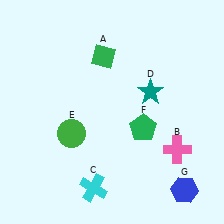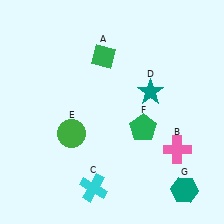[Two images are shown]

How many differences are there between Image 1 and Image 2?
There is 1 difference between the two images.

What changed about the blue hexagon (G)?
In Image 1, G is blue. In Image 2, it changed to teal.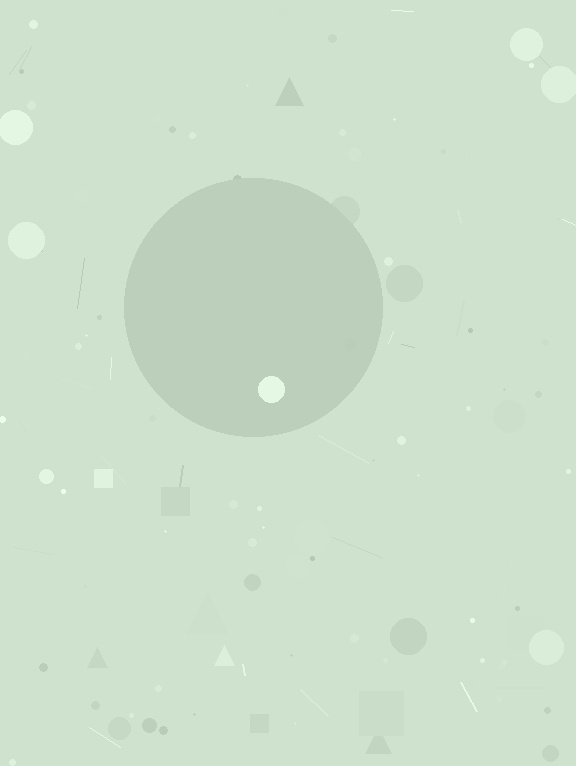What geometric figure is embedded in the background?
A circle is embedded in the background.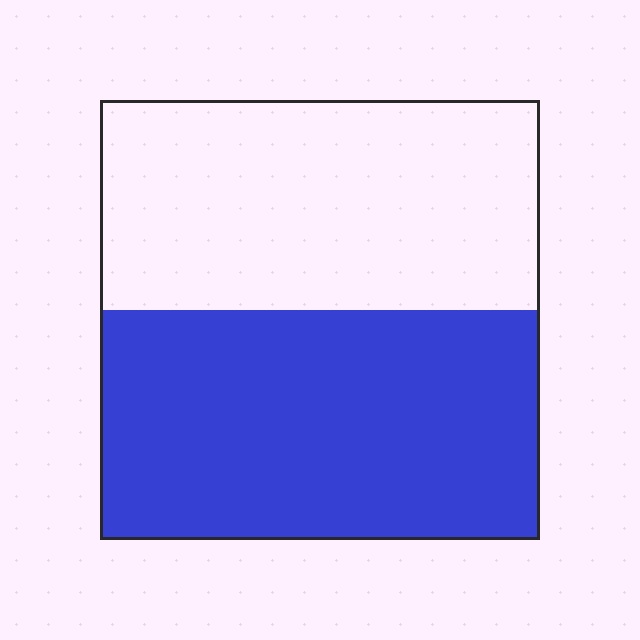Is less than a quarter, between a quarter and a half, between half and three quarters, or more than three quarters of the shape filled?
Between half and three quarters.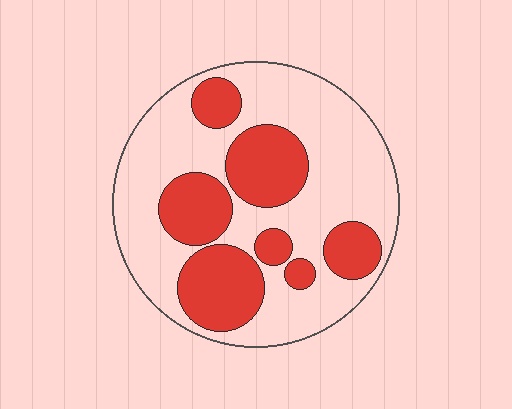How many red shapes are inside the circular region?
7.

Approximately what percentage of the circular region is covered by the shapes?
Approximately 35%.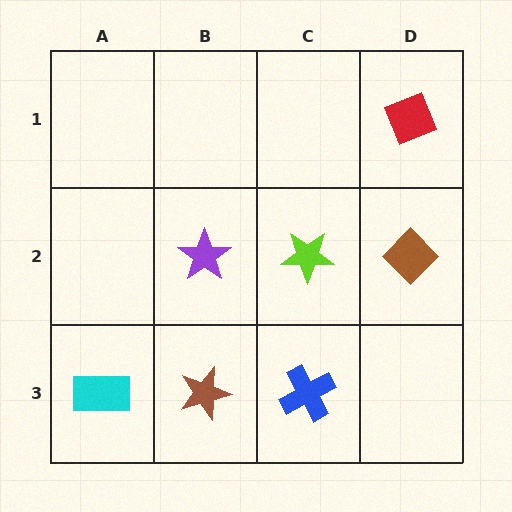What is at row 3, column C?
A blue cross.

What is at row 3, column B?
A brown star.